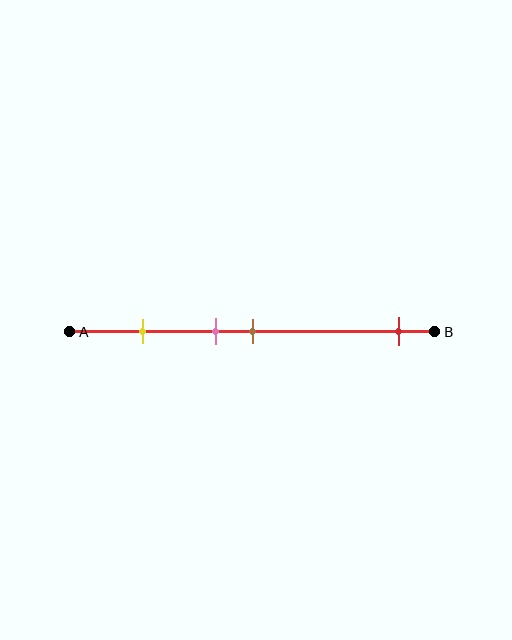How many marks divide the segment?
There are 4 marks dividing the segment.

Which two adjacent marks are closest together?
The pink and brown marks are the closest adjacent pair.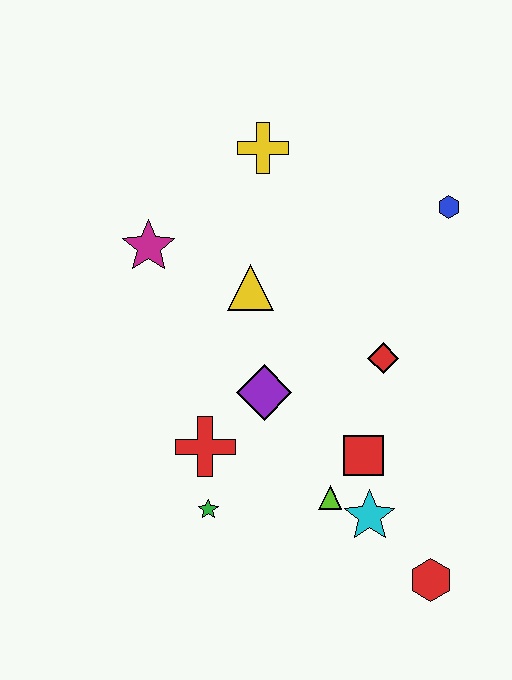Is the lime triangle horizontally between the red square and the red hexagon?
No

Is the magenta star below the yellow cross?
Yes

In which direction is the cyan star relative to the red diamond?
The cyan star is below the red diamond.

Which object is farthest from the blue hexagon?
The green star is farthest from the blue hexagon.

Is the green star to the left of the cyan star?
Yes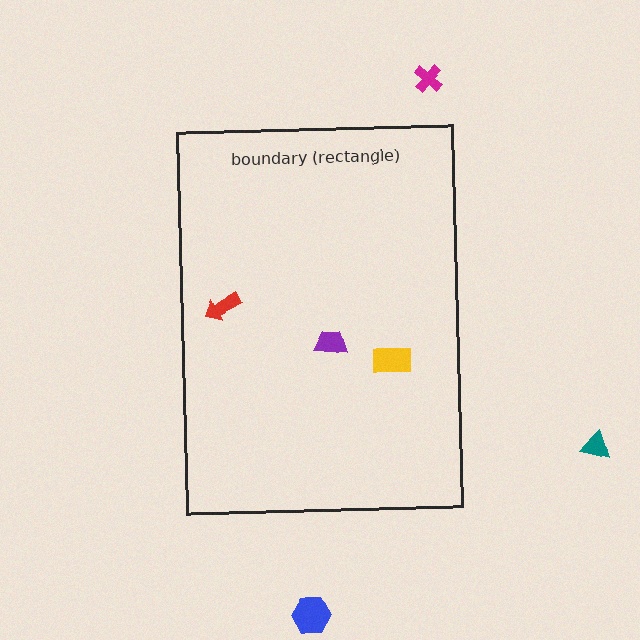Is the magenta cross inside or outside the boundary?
Outside.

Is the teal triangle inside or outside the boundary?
Outside.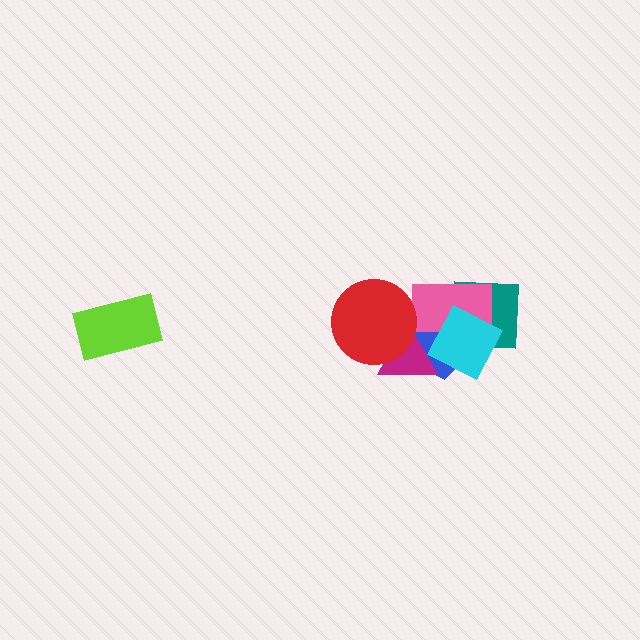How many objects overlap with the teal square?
3 objects overlap with the teal square.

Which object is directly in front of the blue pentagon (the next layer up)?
The teal square is directly in front of the blue pentagon.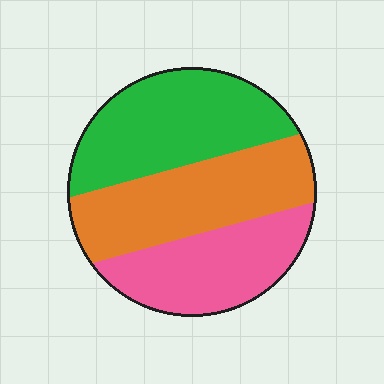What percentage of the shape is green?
Green takes up between a third and a half of the shape.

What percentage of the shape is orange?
Orange takes up about one third (1/3) of the shape.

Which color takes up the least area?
Pink, at roughly 30%.